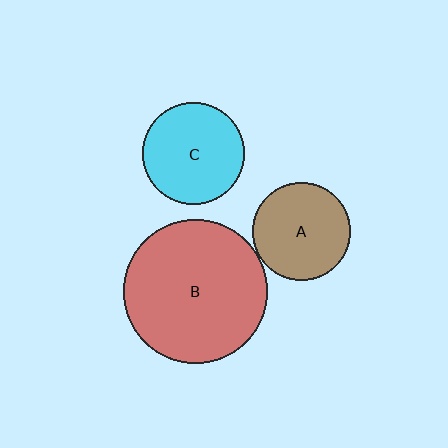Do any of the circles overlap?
No, none of the circles overlap.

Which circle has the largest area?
Circle B (red).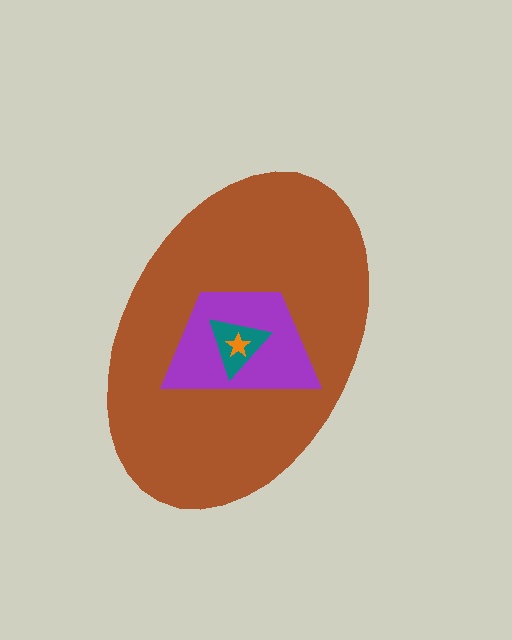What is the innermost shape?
The orange star.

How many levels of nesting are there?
4.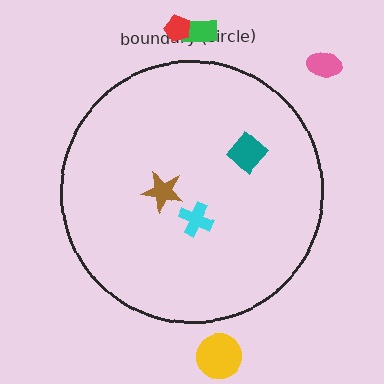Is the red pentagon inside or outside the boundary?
Outside.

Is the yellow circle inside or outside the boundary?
Outside.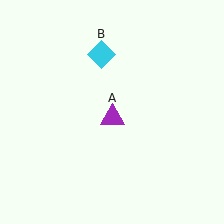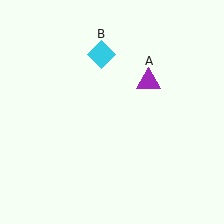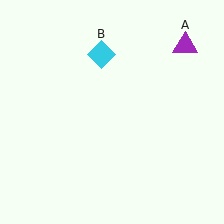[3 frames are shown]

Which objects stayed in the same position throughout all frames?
Cyan diamond (object B) remained stationary.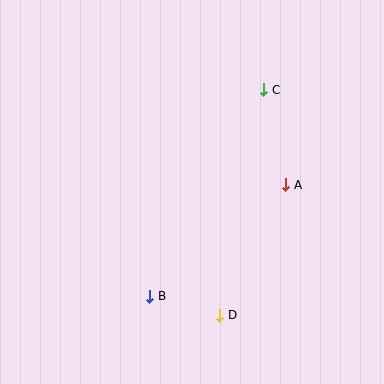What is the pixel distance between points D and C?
The distance between D and C is 230 pixels.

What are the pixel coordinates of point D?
Point D is at (220, 315).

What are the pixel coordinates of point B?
Point B is at (150, 296).